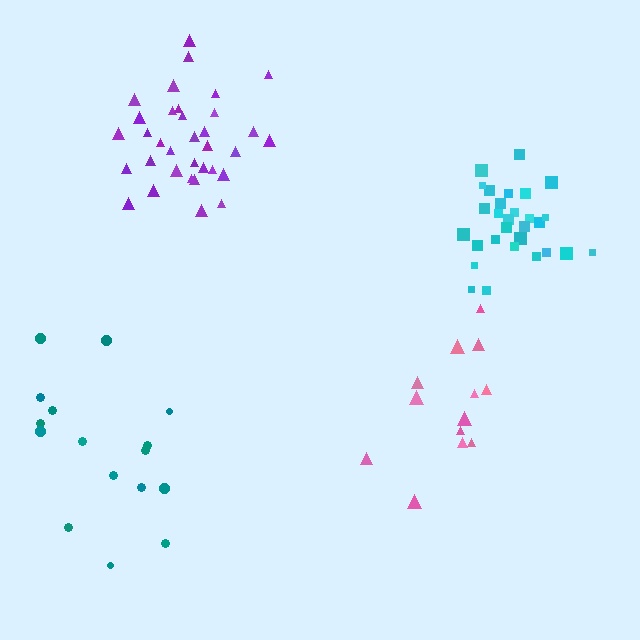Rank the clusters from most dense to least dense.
cyan, purple, pink, teal.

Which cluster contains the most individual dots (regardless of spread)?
Purple (34).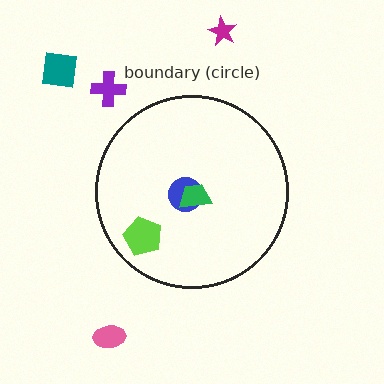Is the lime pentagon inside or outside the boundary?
Inside.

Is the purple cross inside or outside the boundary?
Outside.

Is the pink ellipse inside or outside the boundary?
Outside.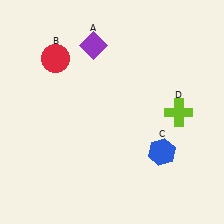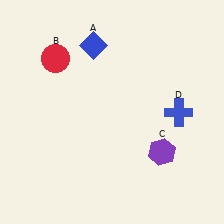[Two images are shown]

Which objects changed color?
A changed from purple to blue. C changed from blue to purple. D changed from lime to blue.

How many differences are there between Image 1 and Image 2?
There are 3 differences between the two images.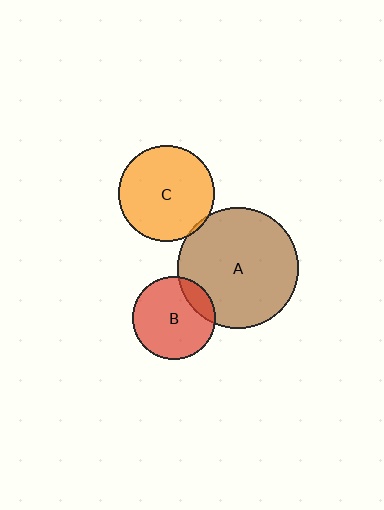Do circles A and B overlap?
Yes.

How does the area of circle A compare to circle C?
Approximately 1.6 times.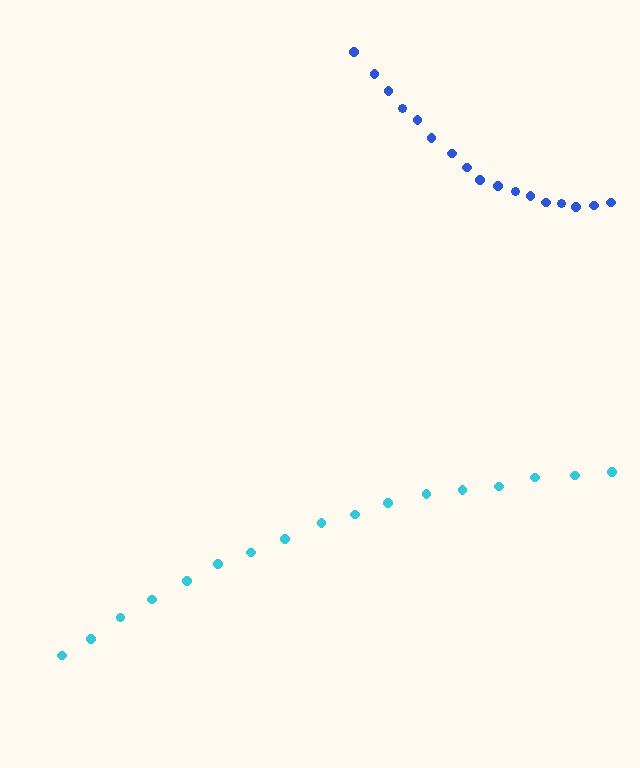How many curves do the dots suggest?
There are 2 distinct paths.